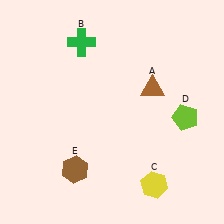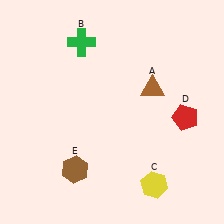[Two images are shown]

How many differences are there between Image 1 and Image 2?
There is 1 difference between the two images.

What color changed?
The pentagon (D) changed from lime in Image 1 to red in Image 2.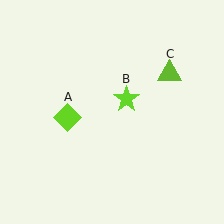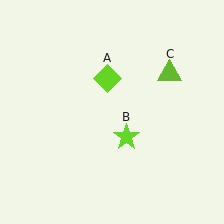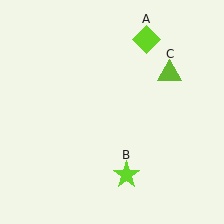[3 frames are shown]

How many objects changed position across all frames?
2 objects changed position: lime diamond (object A), lime star (object B).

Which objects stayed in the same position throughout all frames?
Lime triangle (object C) remained stationary.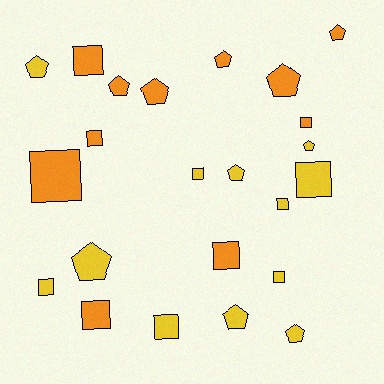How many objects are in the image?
There are 23 objects.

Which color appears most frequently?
Yellow, with 12 objects.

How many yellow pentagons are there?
There are 6 yellow pentagons.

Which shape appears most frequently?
Square, with 12 objects.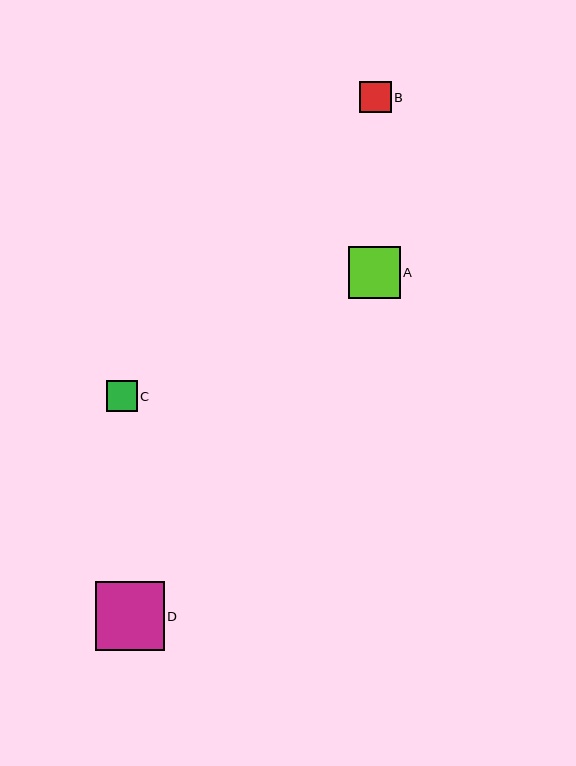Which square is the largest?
Square D is the largest with a size of approximately 69 pixels.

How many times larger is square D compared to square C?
Square D is approximately 2.2 times the size of square C.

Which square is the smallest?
Square C is the smallest with a size of approximately 31 pixels.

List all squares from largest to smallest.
From largest to smallest: D, A, B, C.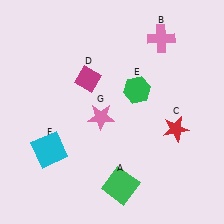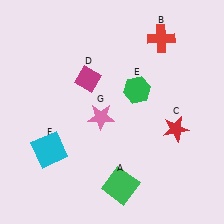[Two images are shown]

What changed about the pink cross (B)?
In Image 1, B is pink. In Image 2, it changed to red.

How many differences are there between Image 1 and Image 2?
There is 1 difference between the two images.